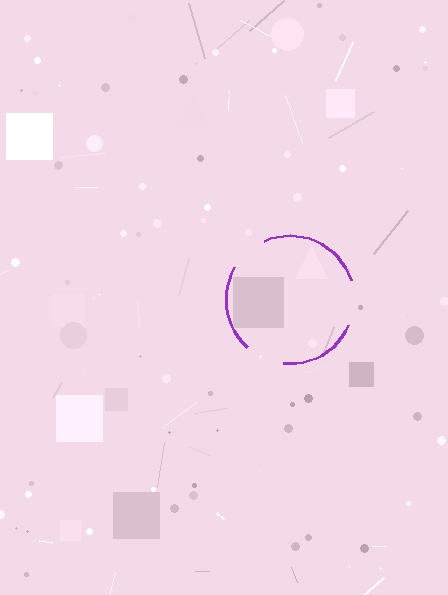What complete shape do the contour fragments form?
The contour fragments form a circle.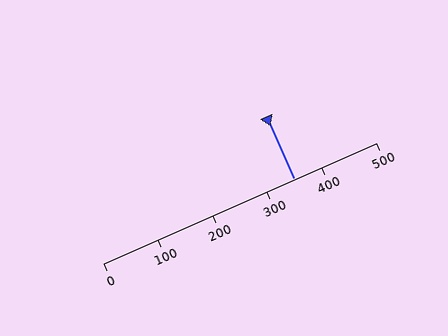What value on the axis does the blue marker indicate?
The marker indicates approximately 350.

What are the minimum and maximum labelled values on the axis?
The axis runs from 0 to 500.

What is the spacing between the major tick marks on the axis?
The major ticks are spaced 100 apart.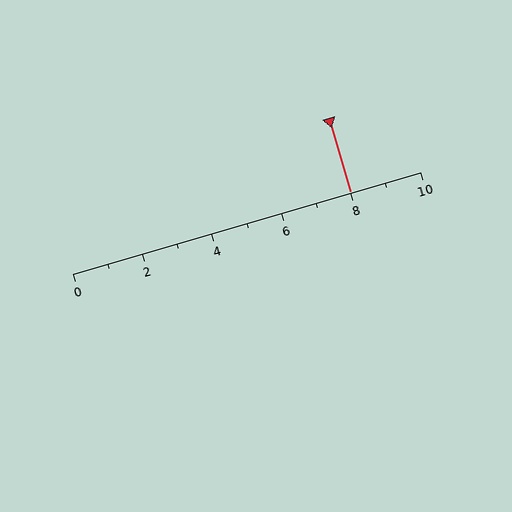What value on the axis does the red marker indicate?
The marker indicates approximately 8.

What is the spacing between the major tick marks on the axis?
The major ticks are spaced 2 apart.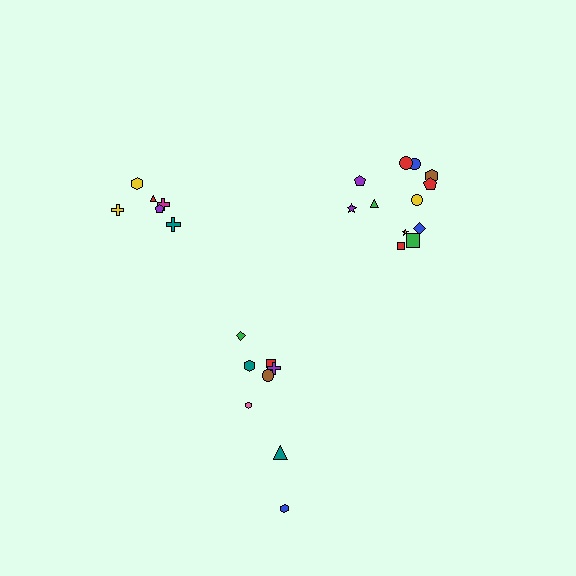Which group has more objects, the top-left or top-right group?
The top-right group.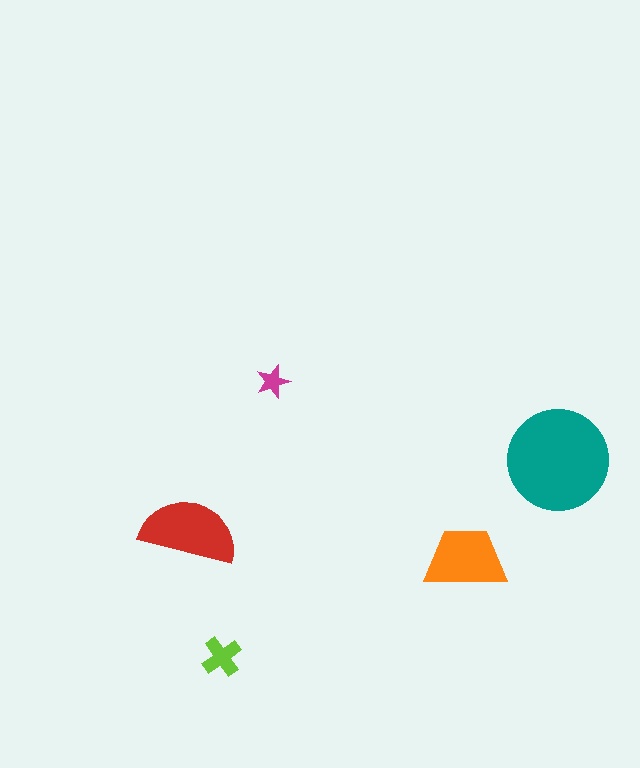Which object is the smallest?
The magenta star.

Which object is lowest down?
The lime cross is bottommost.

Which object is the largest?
The teal circle.